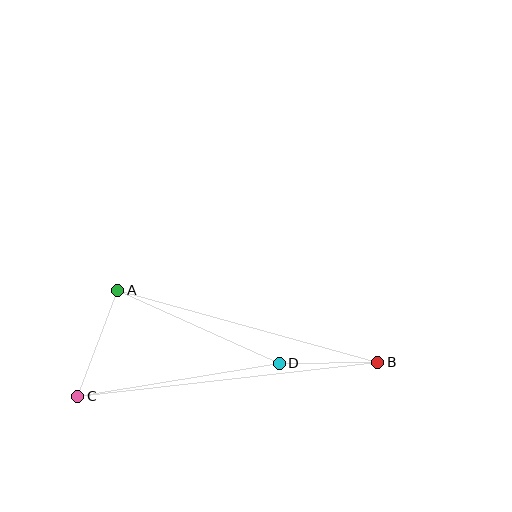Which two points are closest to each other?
Points B and D are closest to each other.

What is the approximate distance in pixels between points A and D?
The distance between A and D is approximately 177 pixels.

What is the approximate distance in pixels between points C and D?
The distance between C and D is approximately 204 pixels.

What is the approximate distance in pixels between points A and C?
The distance between A and C is approximately 113 pixels.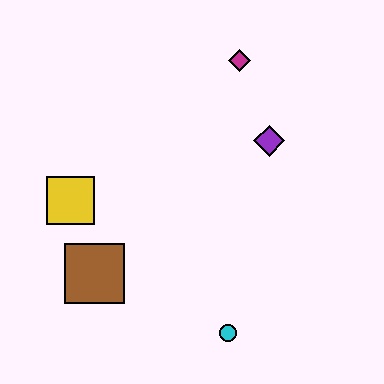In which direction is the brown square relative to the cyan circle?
The brown square is to the left of the cyan circle.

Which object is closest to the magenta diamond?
The purple diamond is closest to the magenta diamond.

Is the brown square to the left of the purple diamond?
Yes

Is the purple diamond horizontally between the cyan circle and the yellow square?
No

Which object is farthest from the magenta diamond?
The cyan circle is farthest from the magenta diamond.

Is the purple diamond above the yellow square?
Yes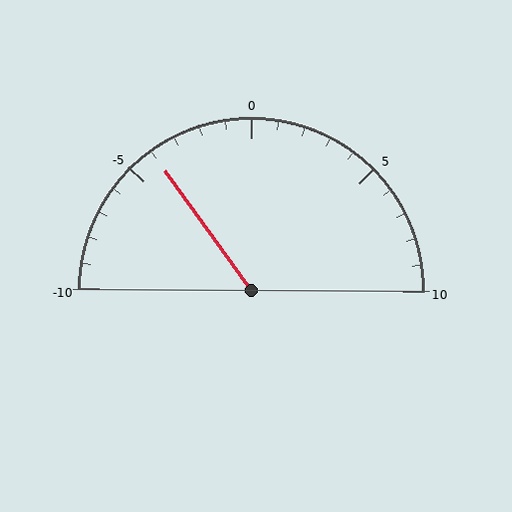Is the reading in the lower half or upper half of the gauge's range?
The reading is in the lower half of the range (-10 to 10).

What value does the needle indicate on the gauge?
The needle indicates approximately -4.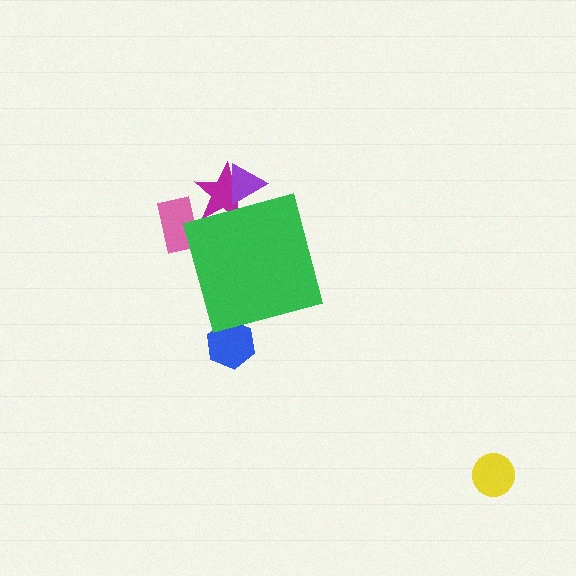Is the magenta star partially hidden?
Yes, the magenta star is partially hidden behind the green diamond.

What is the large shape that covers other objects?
A green diamond.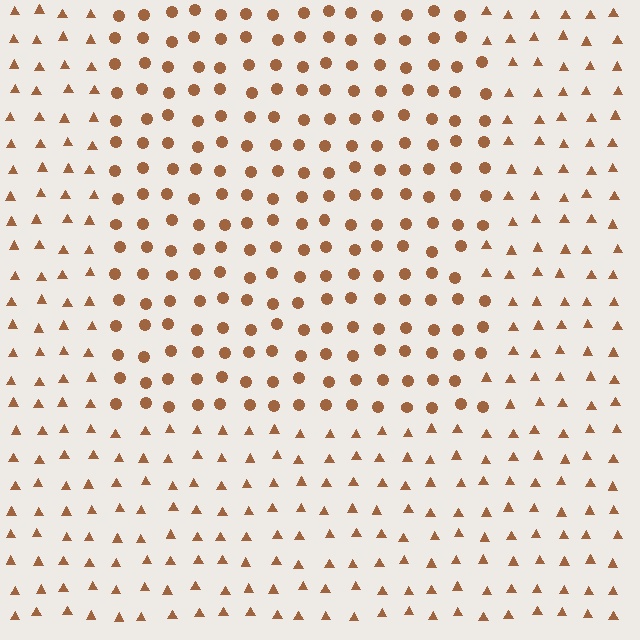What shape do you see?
I see a rectangle.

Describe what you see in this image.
The image is filled with small brown elements arranged in a uniform grid. A rectangle-shaped region contains circles, while the surrounding area contains triangles. The boundary is defined purely by the change in element shape.